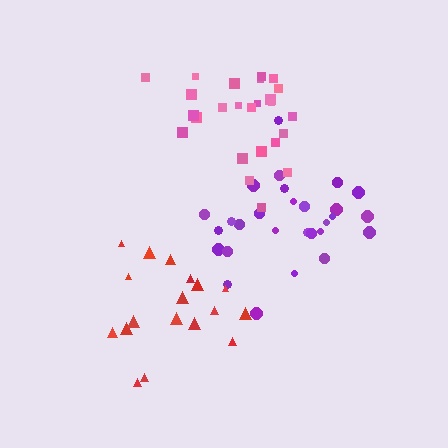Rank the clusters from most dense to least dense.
pink, purple, red.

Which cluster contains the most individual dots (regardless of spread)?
Purple (28).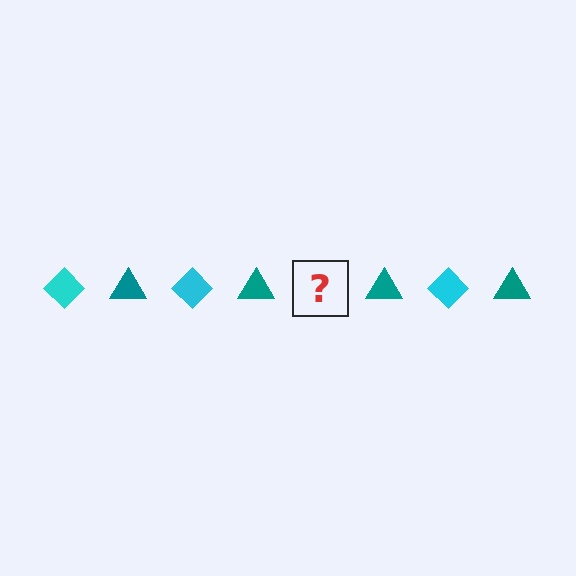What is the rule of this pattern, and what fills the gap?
The rule is that the pattern alternates between cyan diamond and teal triangle. The gap should be filled with a cyan diamond.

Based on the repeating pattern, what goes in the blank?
The blank should be a cyan diamond.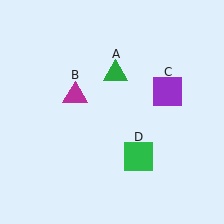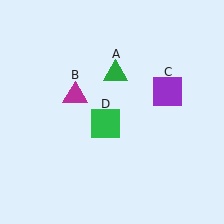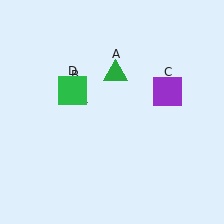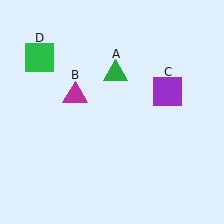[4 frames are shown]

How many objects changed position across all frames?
1 object changed position: green square (object D).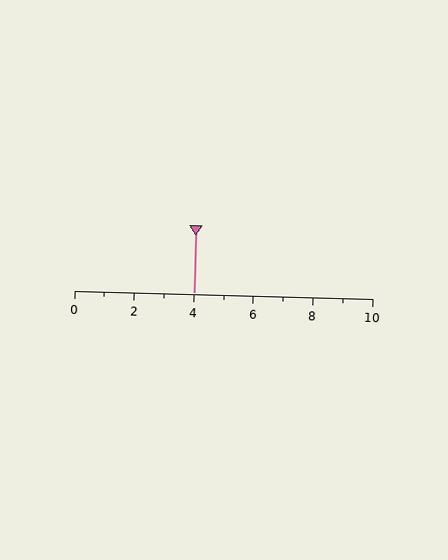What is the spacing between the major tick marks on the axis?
The major ticks are spaced 2 apart.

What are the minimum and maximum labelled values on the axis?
The axis runs from 0 to 10.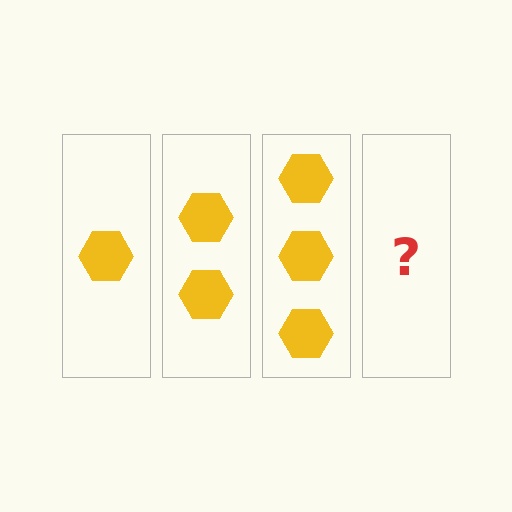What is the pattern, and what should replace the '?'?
The pattern is that each step adds one more hexagon. The '?' should be 4 hexagons.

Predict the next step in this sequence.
The next step is 4 hexagons.